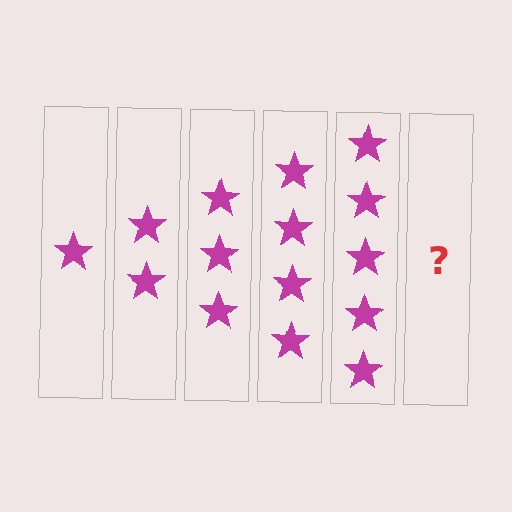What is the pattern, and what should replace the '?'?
The pattern is that each step adds one more star. The '?' should be 6 stars.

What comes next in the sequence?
The next element should be 6 stars.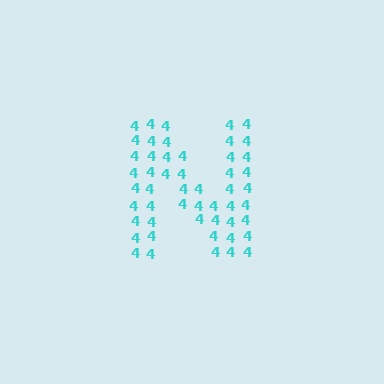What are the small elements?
The small elements are digit 4's.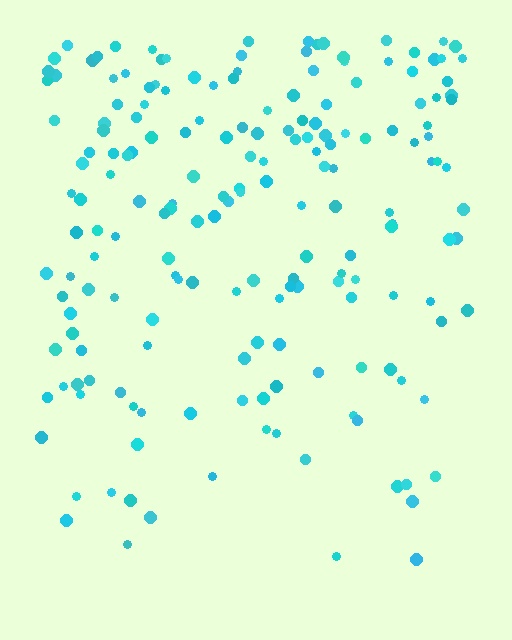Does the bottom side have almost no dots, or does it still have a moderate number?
Still a moderate number, just noticeably fewer than the top.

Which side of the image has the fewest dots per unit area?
The bottom.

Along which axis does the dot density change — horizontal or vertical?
Vertical.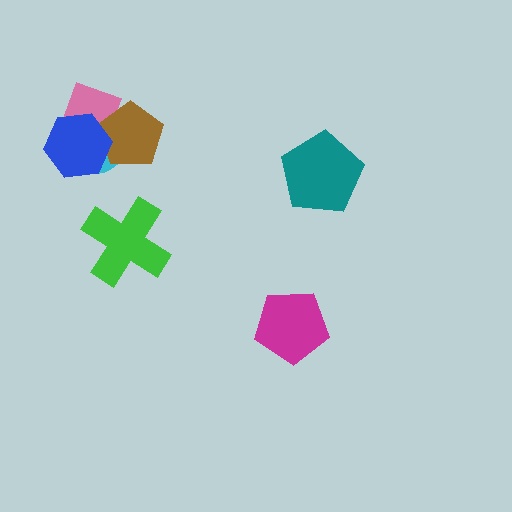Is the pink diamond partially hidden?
Yes, it is partially covered by another shape.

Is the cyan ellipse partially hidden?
Yes, it is partially covered by another shape.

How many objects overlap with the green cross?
0 objects overlap with the green cross.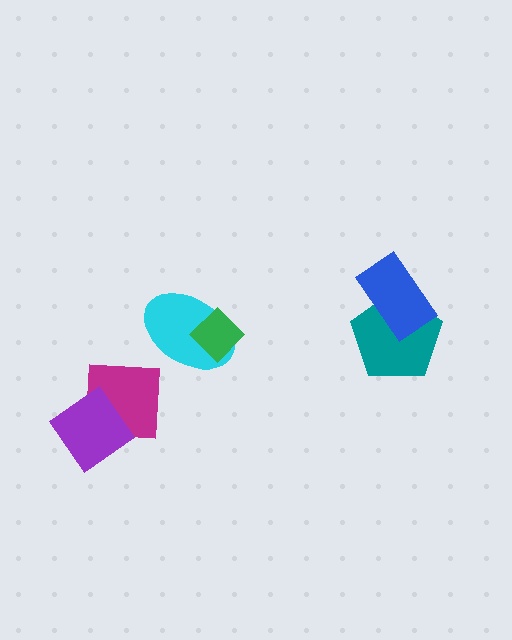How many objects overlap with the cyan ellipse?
1 object overlaps with the cyan ellipse.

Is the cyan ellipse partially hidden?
Yes, it is partially covered by another shape.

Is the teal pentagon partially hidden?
Yes, it is partially covered by another shape.